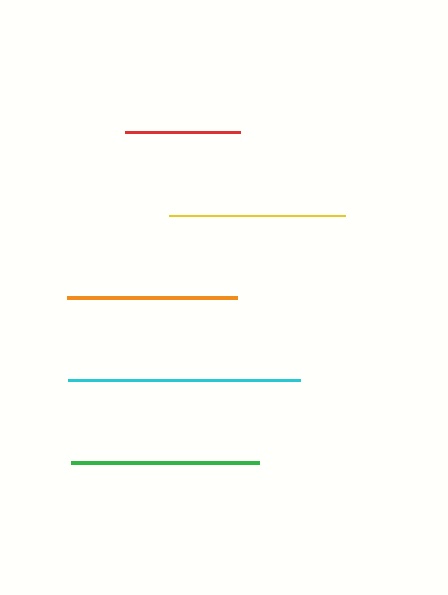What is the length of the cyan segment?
The cyan segment is approximately 232 pixels long.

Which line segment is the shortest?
The red line is the shortest at approximately 115 pixels.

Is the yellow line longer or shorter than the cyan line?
The cyan line is longer than the yellow line.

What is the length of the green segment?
The green segment is approximately 188 pixels long.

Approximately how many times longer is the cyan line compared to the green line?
The cyan line is approximately 1.2 times the length of the green line.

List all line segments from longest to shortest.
From longest to shortest: cyan, green, yellow, orange, red.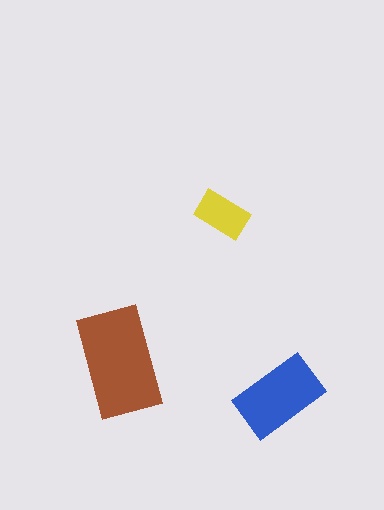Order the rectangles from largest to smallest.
the brown one, the blue one, the yellow one.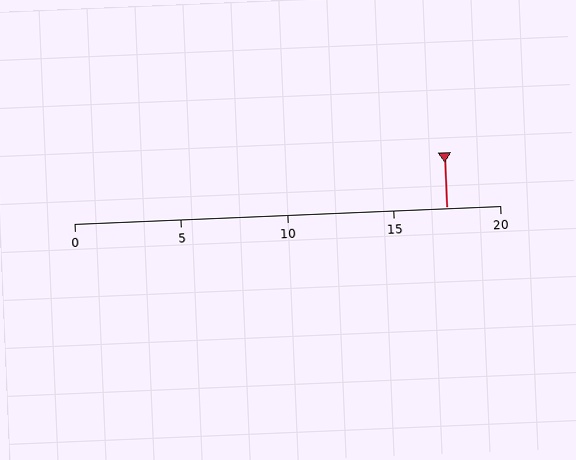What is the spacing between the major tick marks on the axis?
The major ticks are spaced 5 apart.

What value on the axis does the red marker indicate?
The marker indicates approximately 17.5.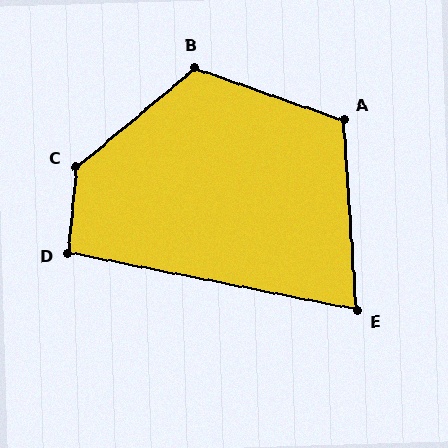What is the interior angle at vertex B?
Approximately 121 degrees (obtuse).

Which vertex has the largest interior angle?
C, at approximately 135 degrees.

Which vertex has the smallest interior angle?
E, at approximately 75 degrees.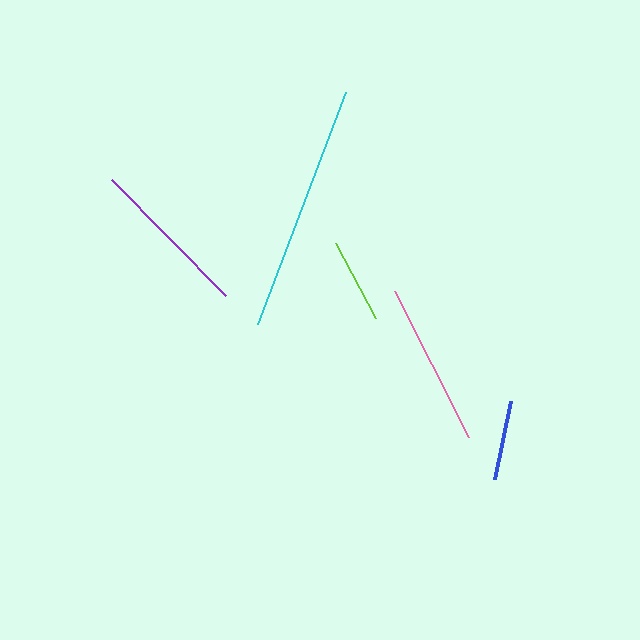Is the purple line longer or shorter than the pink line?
The pink line is longer than the purple line.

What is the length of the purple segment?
The purple segment is approximately 162 pixels long.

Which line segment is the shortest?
The blue line is the shortest at approximately 79 pixels.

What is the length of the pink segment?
The pink segment is approximately 164 pixels long.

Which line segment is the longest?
The cyan line is the longest at approximately 248 pixels.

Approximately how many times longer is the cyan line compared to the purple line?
The cyan line is approximately 1.5 times the length of the purple line.